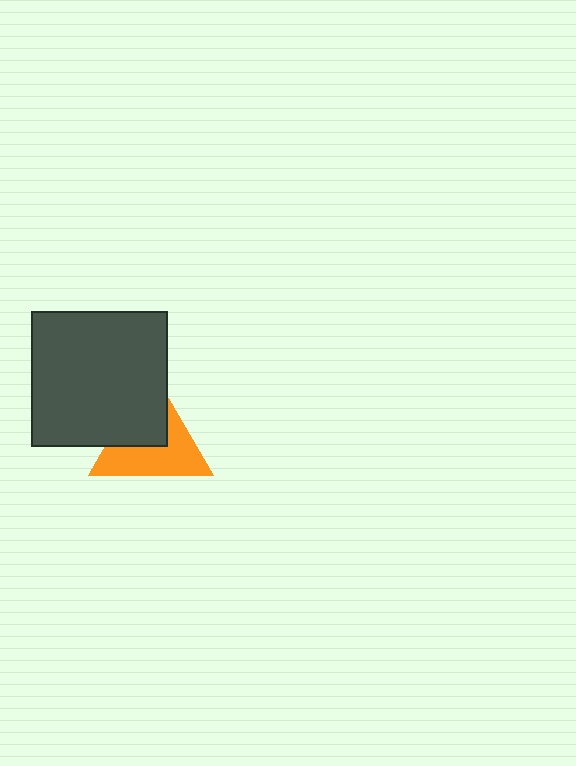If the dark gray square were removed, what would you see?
You would see the complete orange triangle.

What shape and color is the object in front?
The object in front is a dark gray square.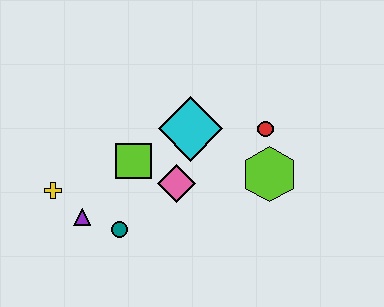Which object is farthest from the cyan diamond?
The yellow cross is farthest from the cyan diamond.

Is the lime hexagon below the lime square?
Yes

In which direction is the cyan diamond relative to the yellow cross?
The cyan diamond is to the right of the yellow cross.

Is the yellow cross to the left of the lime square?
Yes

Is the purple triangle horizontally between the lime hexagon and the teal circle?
No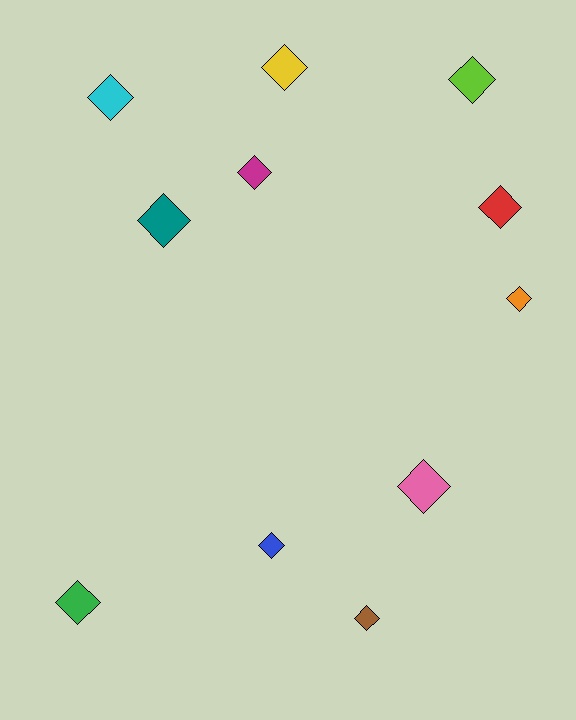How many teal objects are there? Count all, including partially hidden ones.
There is 1 teal object.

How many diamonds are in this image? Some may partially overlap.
There are 11 diamonds.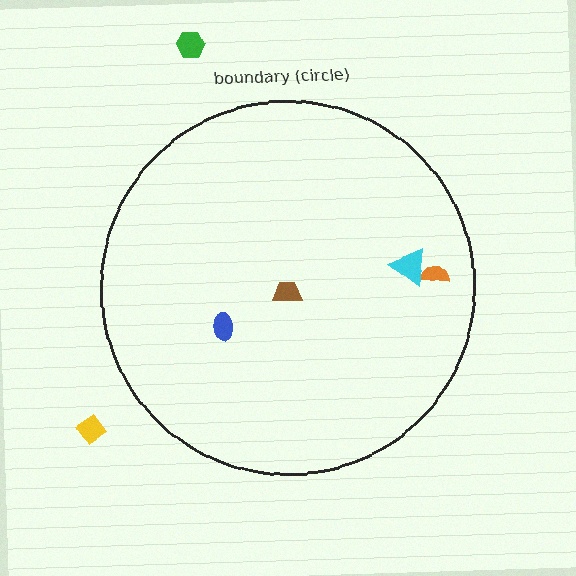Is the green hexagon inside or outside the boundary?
Outside.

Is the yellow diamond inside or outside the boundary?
Outside.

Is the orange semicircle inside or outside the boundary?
Inside.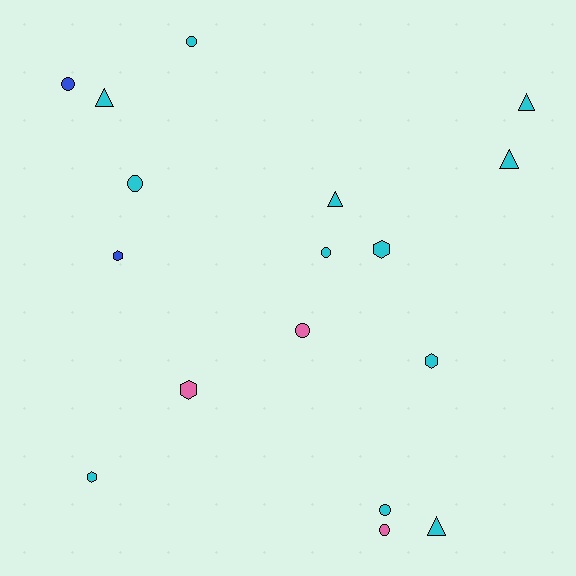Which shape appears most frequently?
Circle, with 7 objects.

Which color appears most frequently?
Cyan, with 12 objects.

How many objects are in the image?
There are 17 objects.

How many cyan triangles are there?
There are 5 cyan triangles.